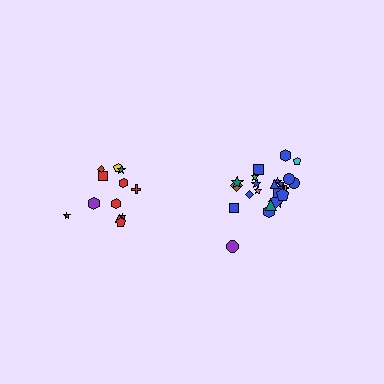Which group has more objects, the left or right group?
The right group.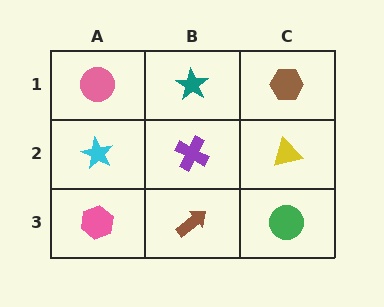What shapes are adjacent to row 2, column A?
A pink circle (row 1, column A), a pink hexagon (row 3, column A), a purple cross (row 2, column B).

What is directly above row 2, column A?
A pink circle.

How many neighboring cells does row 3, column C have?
2.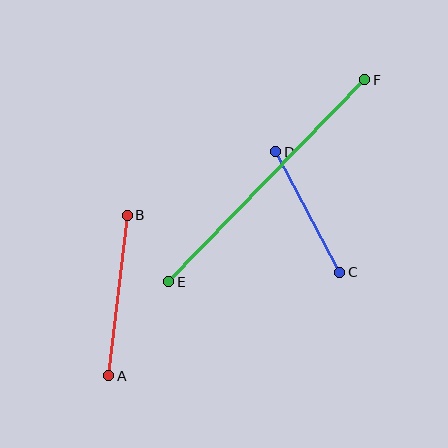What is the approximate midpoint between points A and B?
The midpoint is at approximately (118, 296) pixels.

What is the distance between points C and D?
The distance is approximately 137 pixels.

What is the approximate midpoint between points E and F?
The midpoint is at approximately (267, 181) pixels.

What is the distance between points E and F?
The distance is approximately 282 pixels.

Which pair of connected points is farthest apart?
Points E and F are farthest apart.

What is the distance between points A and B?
The distance is approximately 162 pixels.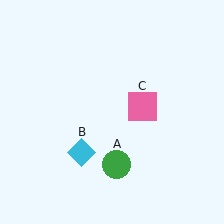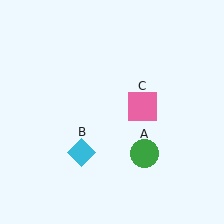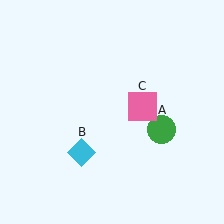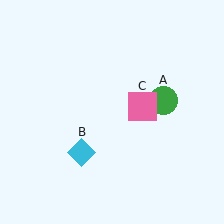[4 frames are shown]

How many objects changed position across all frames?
1 object changed position: green circle (object A).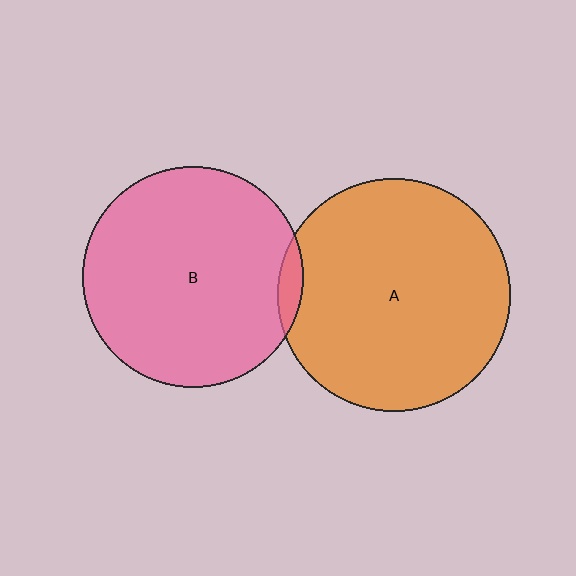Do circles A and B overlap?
Yes.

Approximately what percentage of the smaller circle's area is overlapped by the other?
Approximately 5%.